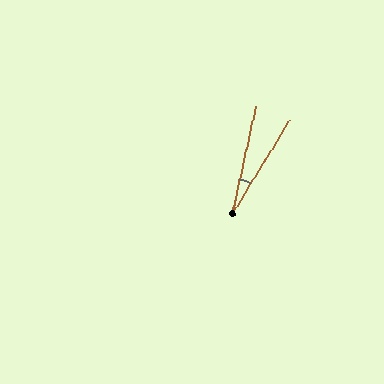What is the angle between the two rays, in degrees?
Approximately 19 degrees.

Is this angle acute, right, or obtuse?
It is acute.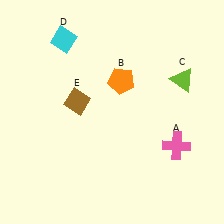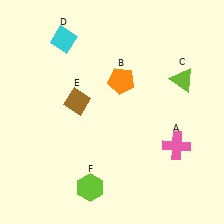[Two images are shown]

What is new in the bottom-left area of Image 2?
A lime hexagon (F) was added in the bottom-left area of Image 2.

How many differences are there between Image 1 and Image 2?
There is 1 difference between the two images.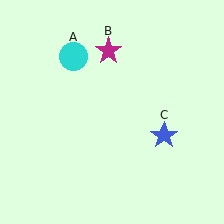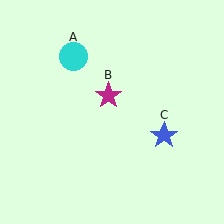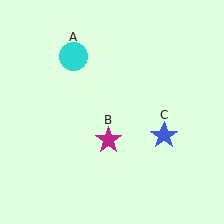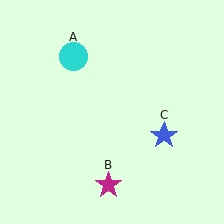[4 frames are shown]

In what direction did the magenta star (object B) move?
The magenta star (object B) moved down.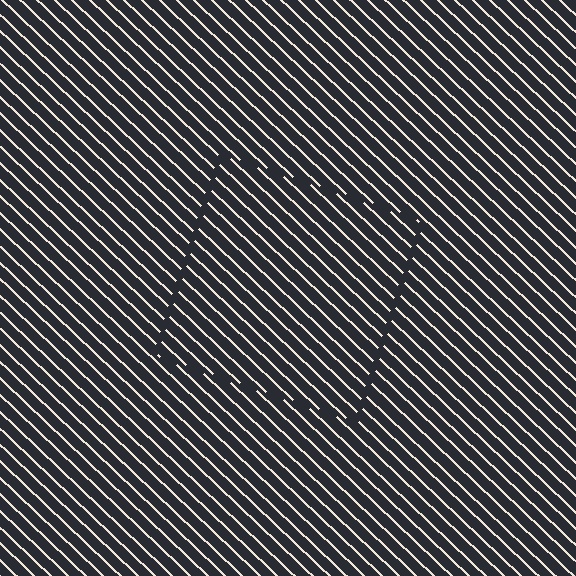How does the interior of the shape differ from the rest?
The interior of the shape contains the same grating, shifted by half a period — the contour is defined by the phase discontinuity where line-ends from the inner and outer gratings abut.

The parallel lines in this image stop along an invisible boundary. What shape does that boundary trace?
An illusory square. The interior of the shape contains the same grating, shifted by half a period — the contour is defined by the phase discontinuity where line-ends from the inner and outer gratings abut.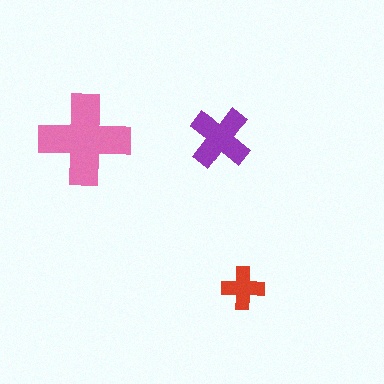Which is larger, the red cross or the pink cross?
The pink one.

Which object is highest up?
The purple cross is topmost.